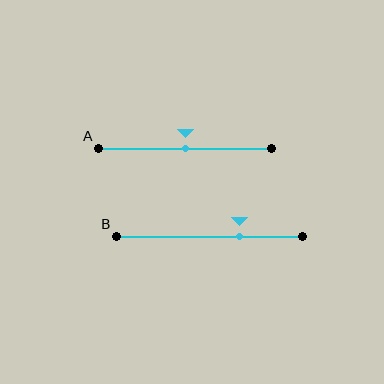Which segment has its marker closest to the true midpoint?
Segment A has its marker closest to the true midpoint.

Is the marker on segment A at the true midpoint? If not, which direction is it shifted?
Yes, the marker on segment A is at the true midpoint.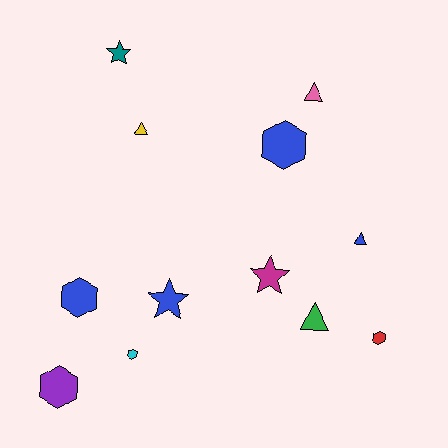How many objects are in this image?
There are 12 objects.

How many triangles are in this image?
There are 4 triangles.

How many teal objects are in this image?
There is 1 teal object.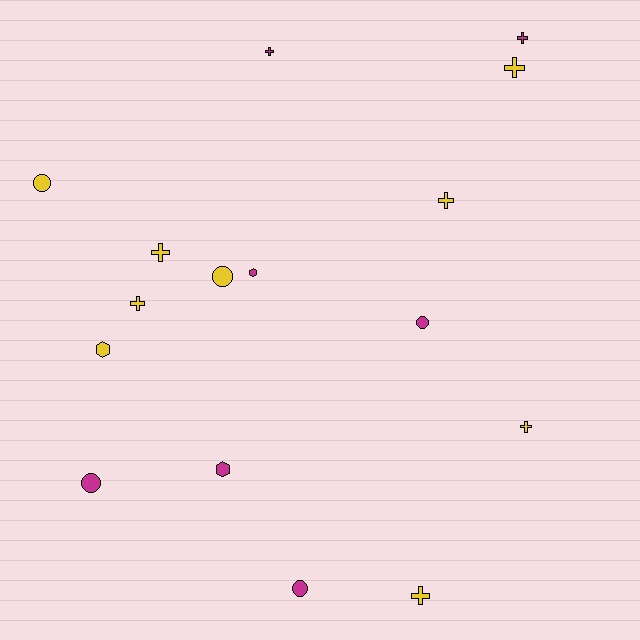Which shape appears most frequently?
Cross, with 8 objects.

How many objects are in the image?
There are 16 objects.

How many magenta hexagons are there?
There are 2 magenta hexagons.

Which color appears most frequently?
Yellow, with 9 objects.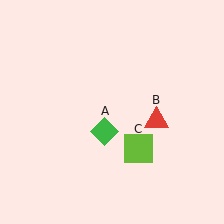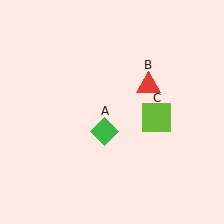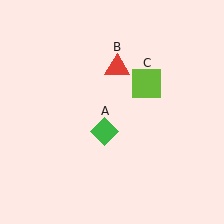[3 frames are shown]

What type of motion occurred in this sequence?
The red triangle (object B), lime square (object C) rotated counterclockwise around the center of the scene.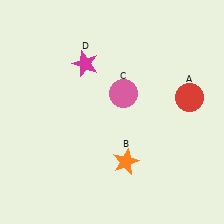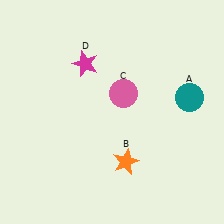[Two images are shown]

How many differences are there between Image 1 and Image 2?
There is 1 difference between the two images.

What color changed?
The circle (A) changed from red in Image 1 to teal in Image 2.